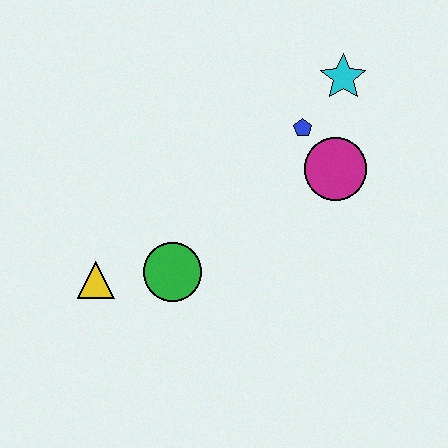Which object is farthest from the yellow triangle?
The cyan star is farthest from the yellow triangle.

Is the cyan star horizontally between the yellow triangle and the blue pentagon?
No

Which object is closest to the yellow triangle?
The green circle is closest to the yellow triangle.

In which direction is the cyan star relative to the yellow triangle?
The cyan star is to the right of the yellow triangle.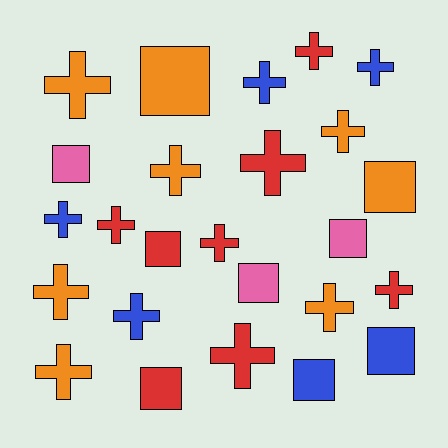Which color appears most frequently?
Orange, with 8 objects.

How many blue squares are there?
There are 2 blue squares.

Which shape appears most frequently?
Cross, with 16 objects.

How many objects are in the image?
There are 25 objects.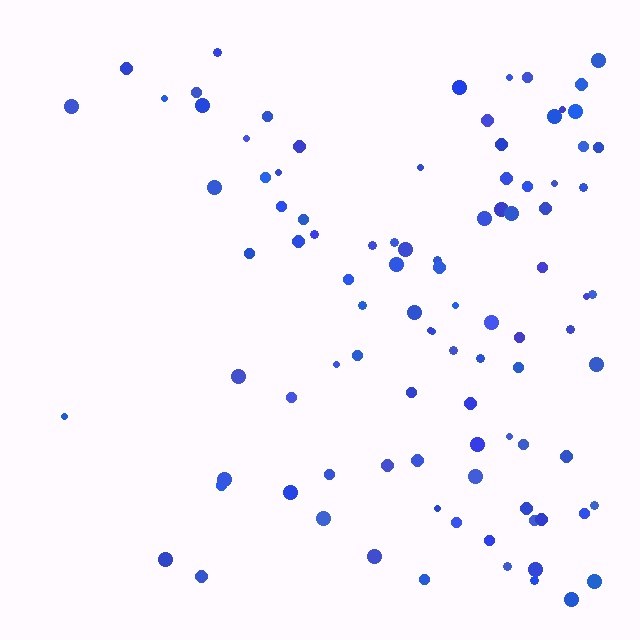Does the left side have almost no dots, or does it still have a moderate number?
Still a moderate number, just noticeably fewer than the right.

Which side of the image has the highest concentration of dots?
The right.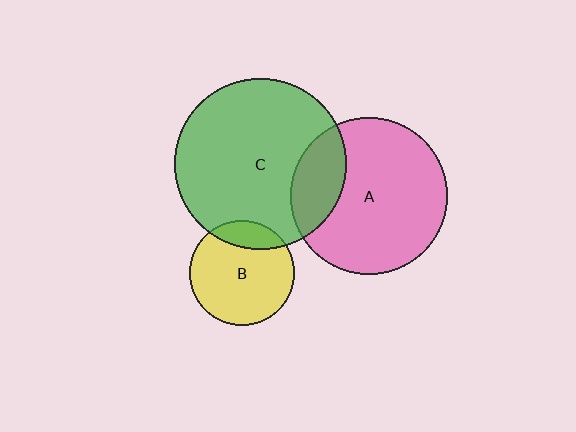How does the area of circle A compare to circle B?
Approximately 2.2 times.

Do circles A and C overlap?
Yes.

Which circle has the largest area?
Circle C (green).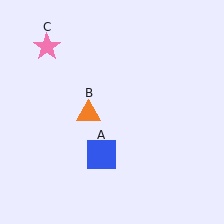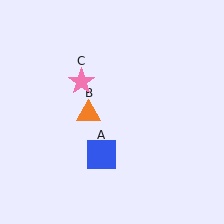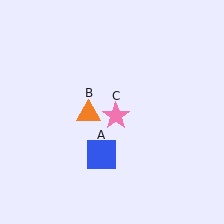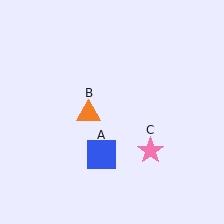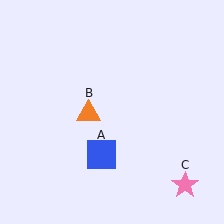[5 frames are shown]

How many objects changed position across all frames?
1 object changed position: pink star (object C).